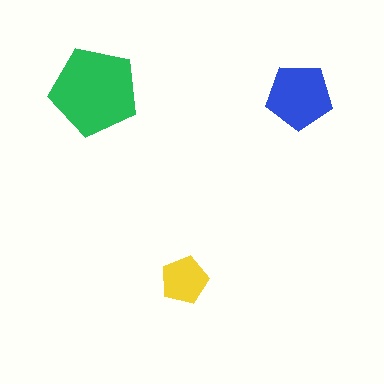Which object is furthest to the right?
The blue pentagon is rightmost.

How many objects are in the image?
There are 3 objects in the image.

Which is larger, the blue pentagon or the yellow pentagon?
The blue one.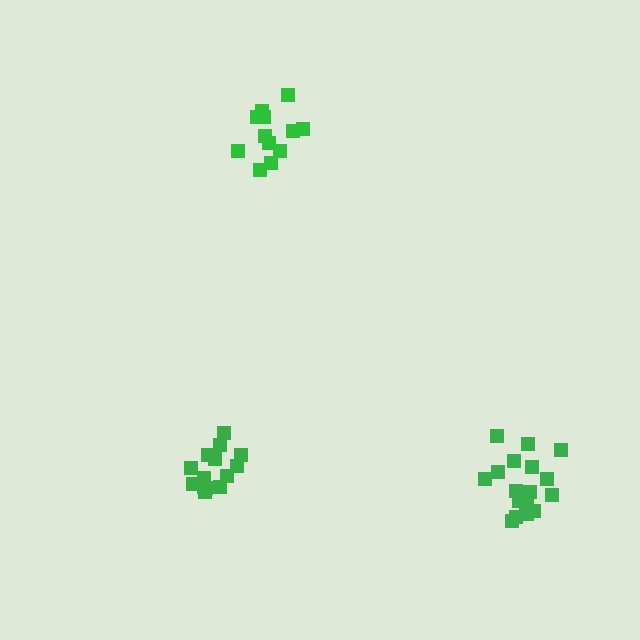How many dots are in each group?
Group 1: 18 dots, Group 2: 12 dots, Group 3: 14 dots (44 total).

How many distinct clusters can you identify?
There are 3 distinct clusters.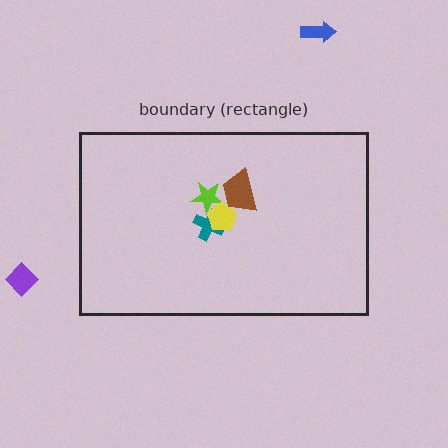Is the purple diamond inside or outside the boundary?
Outside.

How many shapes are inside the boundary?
4 inside, 2 outside.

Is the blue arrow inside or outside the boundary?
Outside.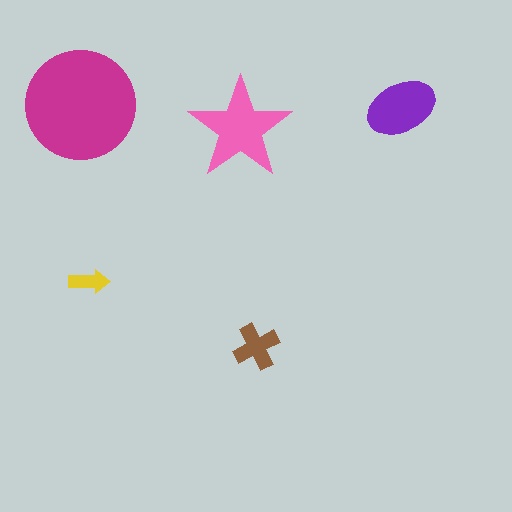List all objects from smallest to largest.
The yellow arrow, the brown cross, the purple ellipse, the pink star, the magenta circle.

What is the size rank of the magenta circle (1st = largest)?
1st.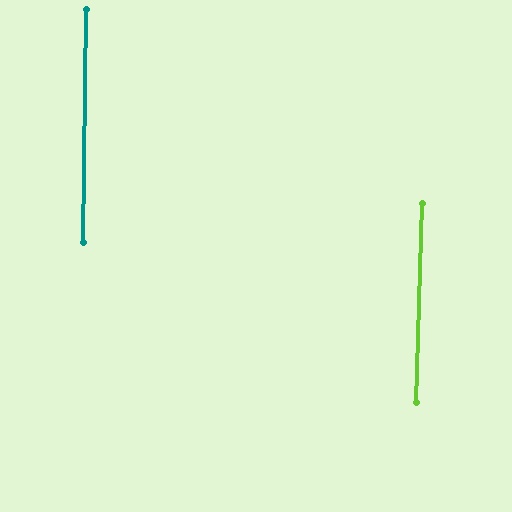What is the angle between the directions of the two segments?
Approximately 1 degree.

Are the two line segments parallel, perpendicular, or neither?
Parallel — their directions differ by only 1.1°.